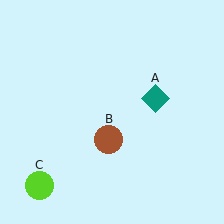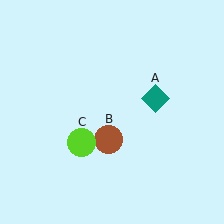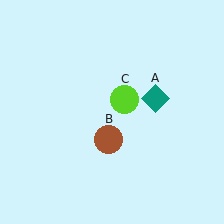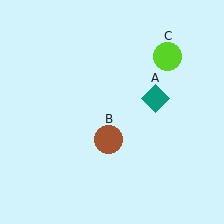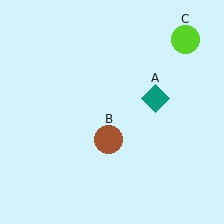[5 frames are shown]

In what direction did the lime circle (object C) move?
The lime circle (object C) moved up and to the right.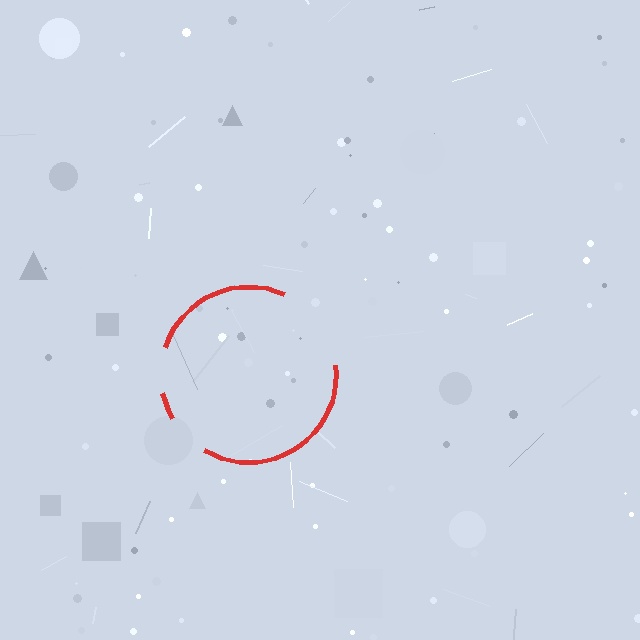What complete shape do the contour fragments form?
The contour fragments form a circle.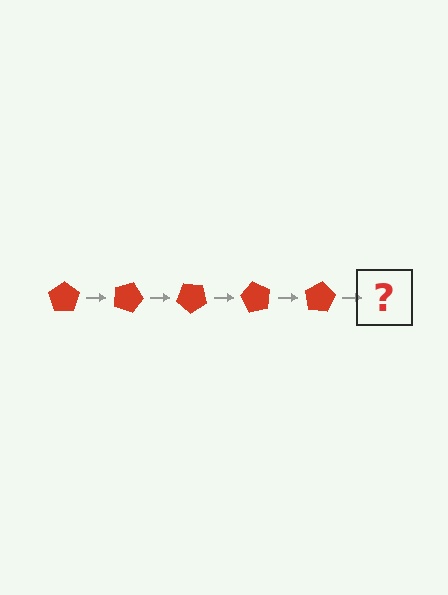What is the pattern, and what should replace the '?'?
The pattern is that the pentagon rotates 20 degrees each step. The '?' should be a red pentagon rotated 100 degrees.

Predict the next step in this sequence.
The next step is a red pentagon rotated 100 degrees.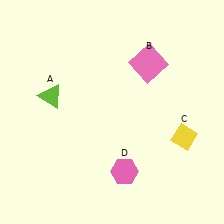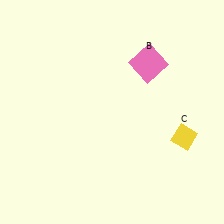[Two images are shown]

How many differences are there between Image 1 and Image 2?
There are 2 differences between the two images.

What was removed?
The pink hexagon (D), the lime triangle (A) were removed in Image 2.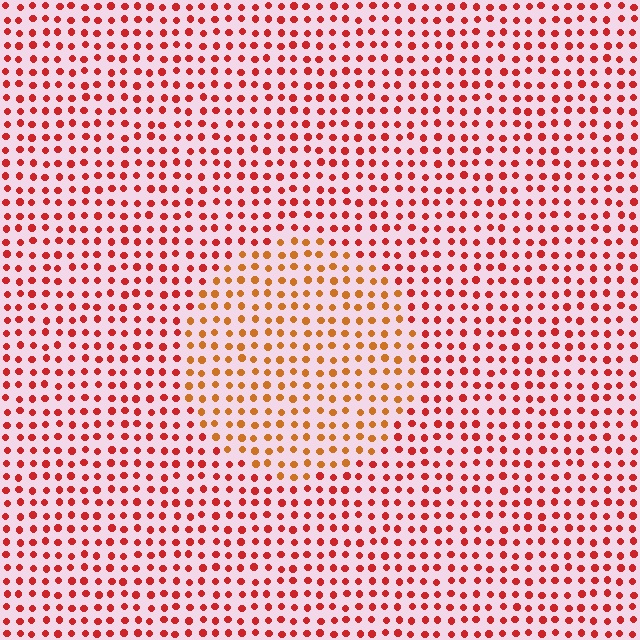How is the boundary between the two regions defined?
The boundary is defined purely by a slight shift in hue (about 30 degrees). Spacing, size, and orientation are identical on both sides.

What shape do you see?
I see a circle.